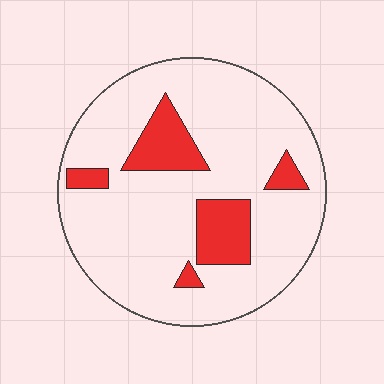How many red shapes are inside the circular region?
5.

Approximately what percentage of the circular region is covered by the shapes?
Approximately 15%.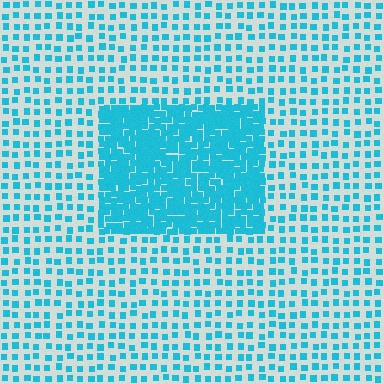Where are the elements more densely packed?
The elements are more densely packed inside the rectangle boundary.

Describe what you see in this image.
The image contains small cyan elements arranged at two different densities. A rectangle-shaped region is visible where the elements are more densely packed than the surrounding area.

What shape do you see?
I see a rectangle.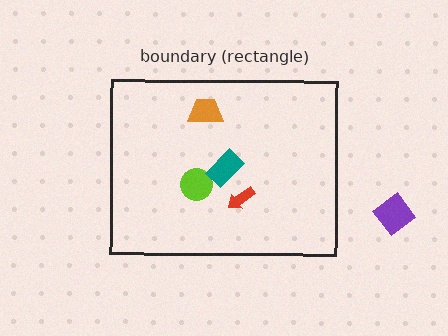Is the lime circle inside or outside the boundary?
Inside.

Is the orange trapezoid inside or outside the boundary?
Inside.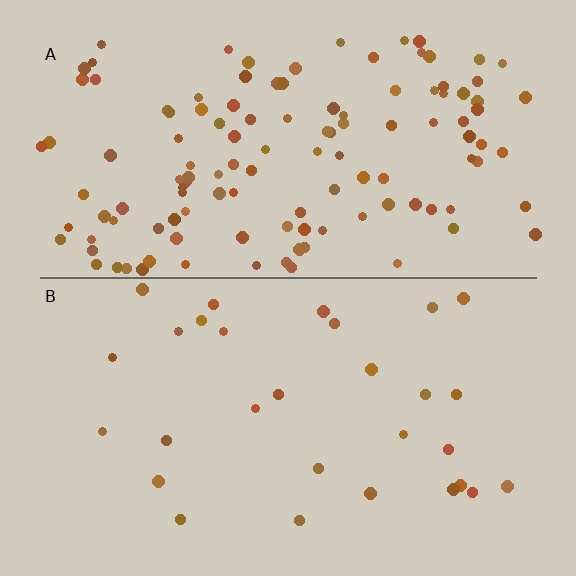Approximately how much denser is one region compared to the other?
Approximately 4.2× — region A over region B.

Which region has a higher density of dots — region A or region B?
A (the top).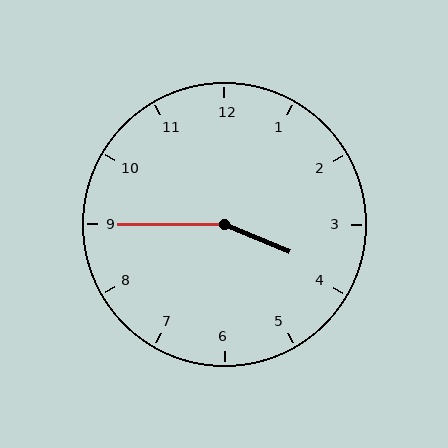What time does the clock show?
3:45.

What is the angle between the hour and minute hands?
Approximately 158 degrees.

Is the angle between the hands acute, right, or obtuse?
It is obtuse.